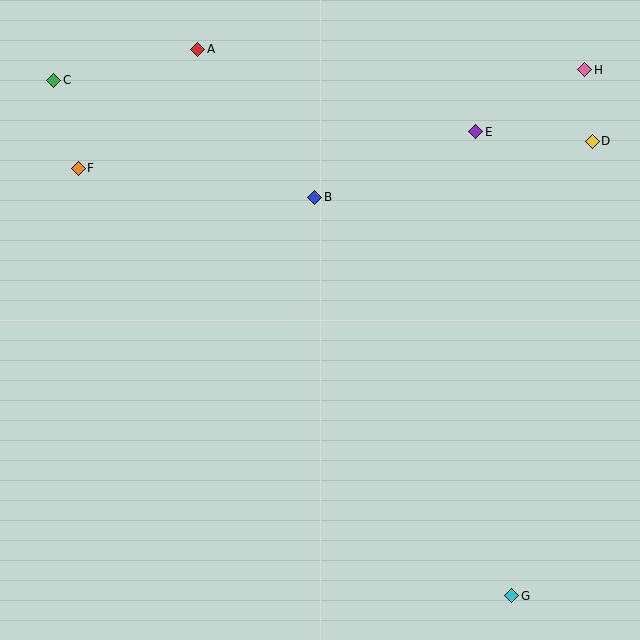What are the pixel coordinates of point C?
Point C is at (54, 80).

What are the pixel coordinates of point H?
Point H is at (585, 70).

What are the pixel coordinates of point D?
Point D is at (592, 141).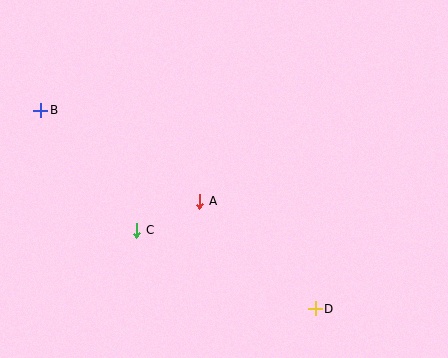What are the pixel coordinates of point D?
Point D is at (315, 309).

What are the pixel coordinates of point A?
Point A is at (199, 201).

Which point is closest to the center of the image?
Point A at (199, 201) is closest to the center.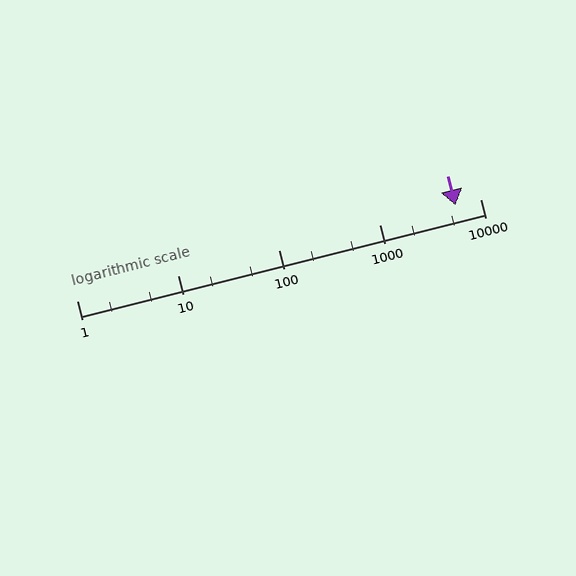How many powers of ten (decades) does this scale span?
The scale spans 4 decades, from 1 to 10000.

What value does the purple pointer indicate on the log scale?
The pointer indicates approximately 5700.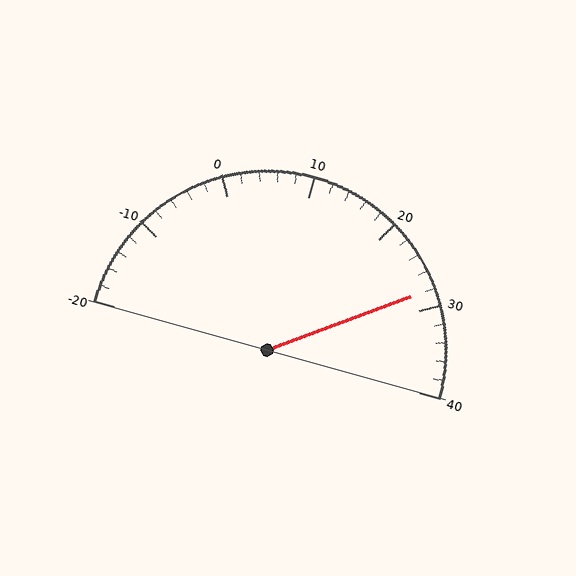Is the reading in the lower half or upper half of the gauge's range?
The reading is in the upper half of the range (-20 to 40).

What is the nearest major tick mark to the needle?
The nearest major tick mark is 30.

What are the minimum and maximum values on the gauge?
The gauge ranges from -20 to 40.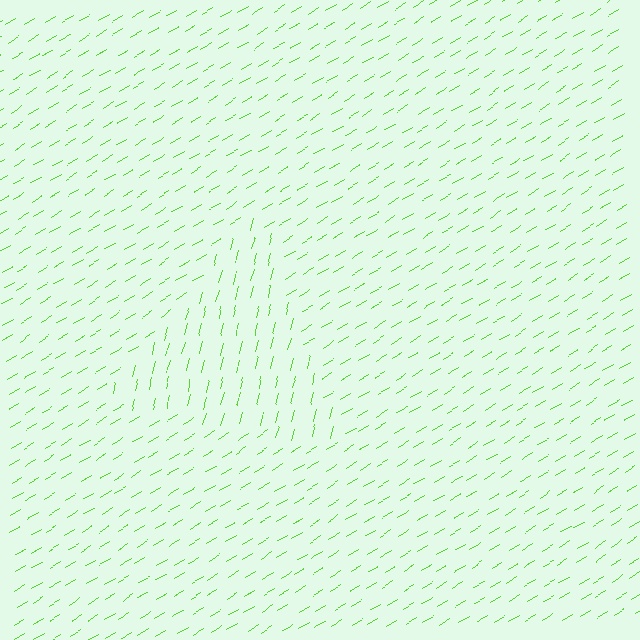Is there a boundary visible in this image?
Yes, there is a texture boundary formed by a change in line orientation.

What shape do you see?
I see a triangle.